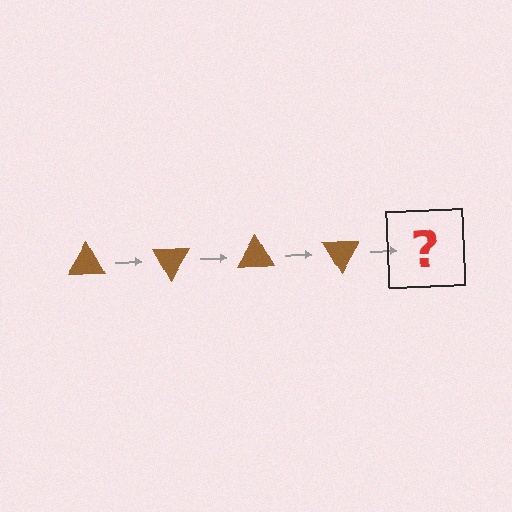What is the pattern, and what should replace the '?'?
The pattern is that the triangle rotates 60 degrees each step. The '?' should be a brown triangle rotated 240 degrees.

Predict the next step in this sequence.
The next step is a brown triangle rotated 240 degrees.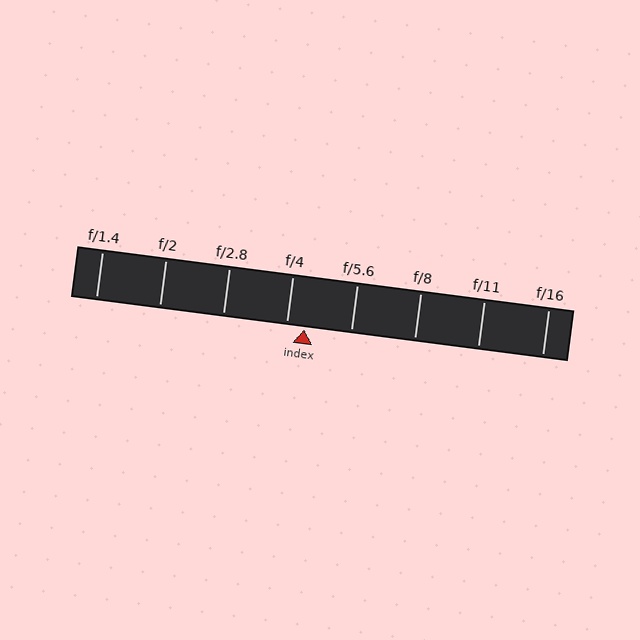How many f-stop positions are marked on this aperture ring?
There are 8 f-stop positions marked.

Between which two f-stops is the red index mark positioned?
The index mark is between f/4 and f/5.6.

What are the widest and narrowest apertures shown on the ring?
The widest aperture shown is f/1.4 and the narrowest is f/16.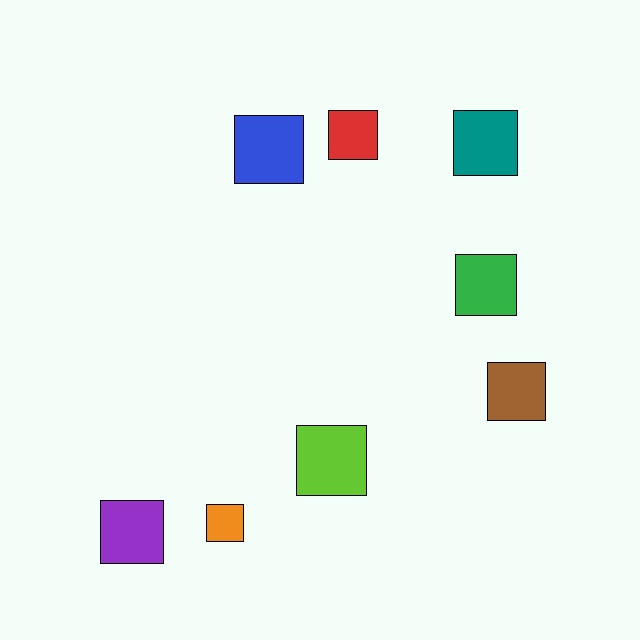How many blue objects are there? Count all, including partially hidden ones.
There is 1 blue object.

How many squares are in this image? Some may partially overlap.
There are 8 squares.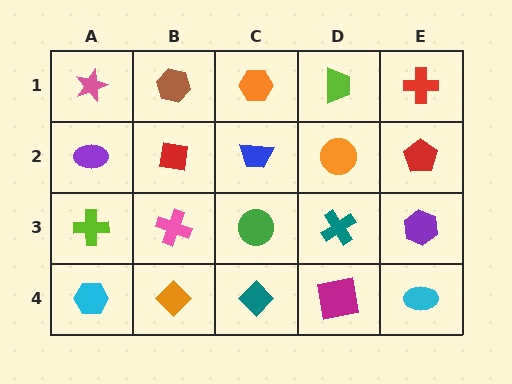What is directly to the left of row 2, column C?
A red square.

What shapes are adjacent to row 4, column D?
A teal cross (row 3, column D), a teal diamond (row 4, column C), a cyan ellipse (row 4, column E).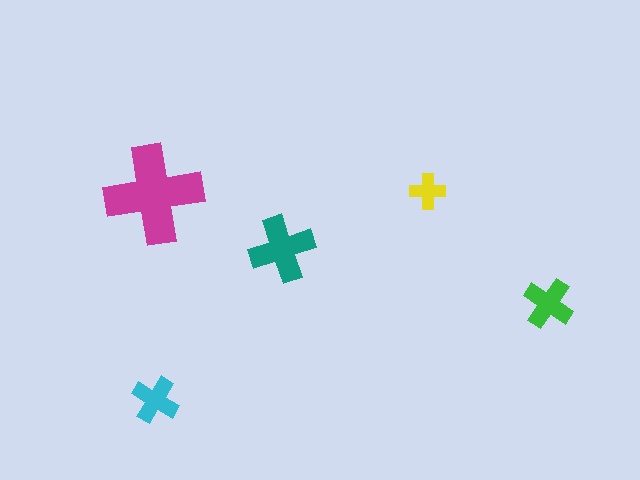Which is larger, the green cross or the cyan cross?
The green one.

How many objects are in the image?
There are 5 objects in the image.